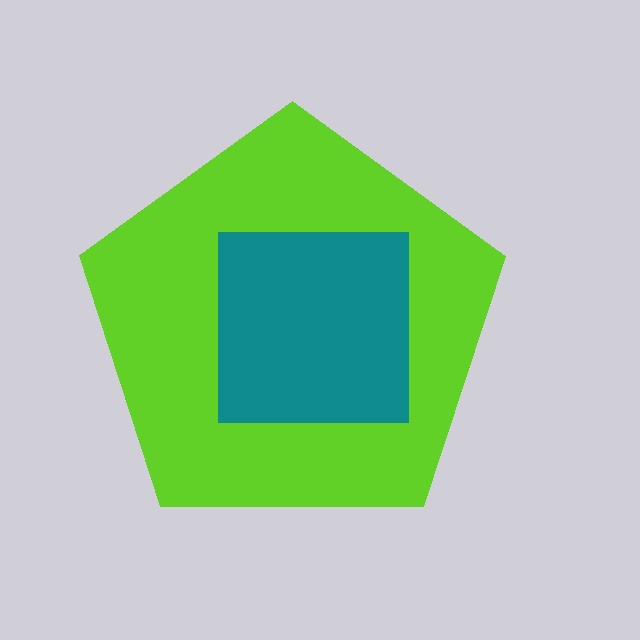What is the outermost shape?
The lime pentagon.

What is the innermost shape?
The teal square.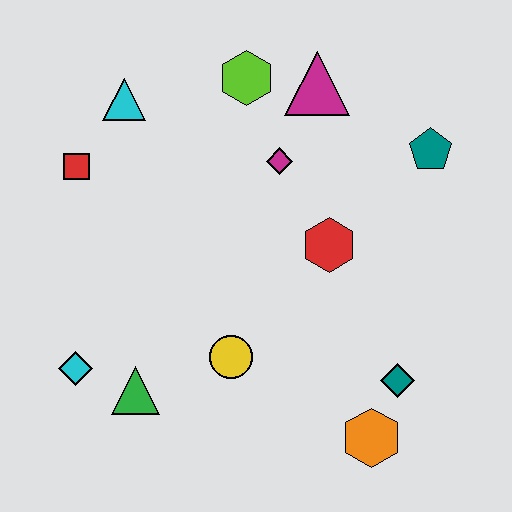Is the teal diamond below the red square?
Yes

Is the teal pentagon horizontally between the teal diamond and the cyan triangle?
No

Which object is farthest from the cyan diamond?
The teal pentagon is farthest from the cyan diamond.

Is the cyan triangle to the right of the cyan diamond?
Yes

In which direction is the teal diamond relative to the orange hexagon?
The teal diamond is above the orange hexagon.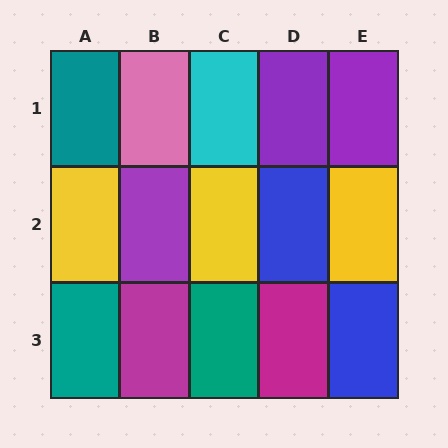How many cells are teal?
3 cells are teal.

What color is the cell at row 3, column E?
Blue.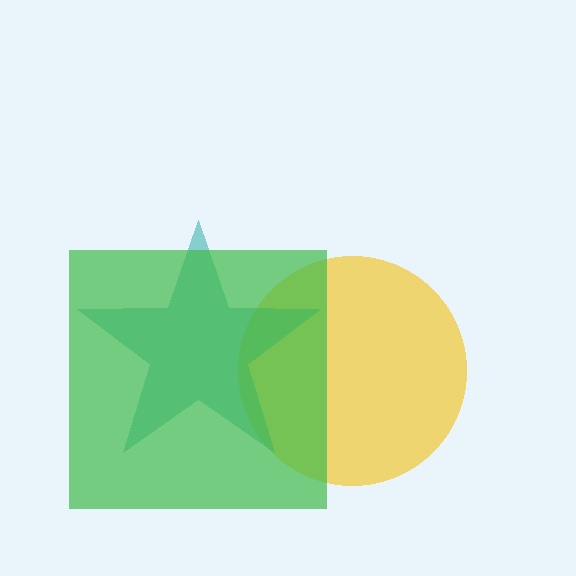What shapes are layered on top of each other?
The layered shapes are: a yellow circle, a teal star, a green square.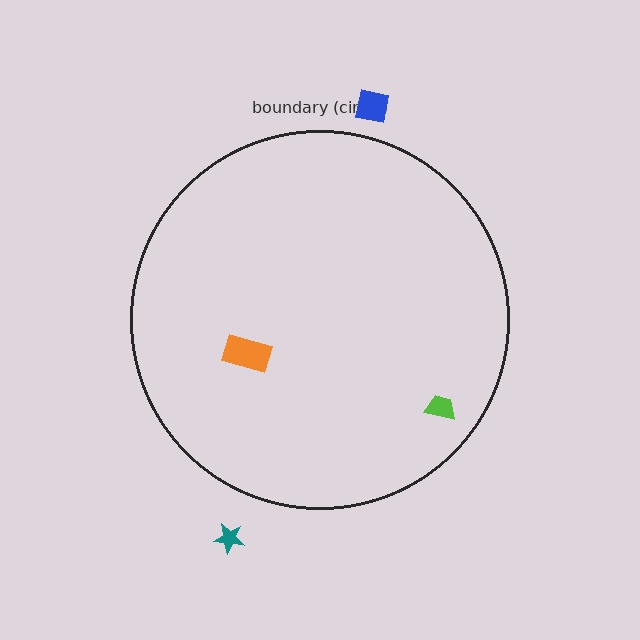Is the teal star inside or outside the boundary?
Outside.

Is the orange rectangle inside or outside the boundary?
Inside.